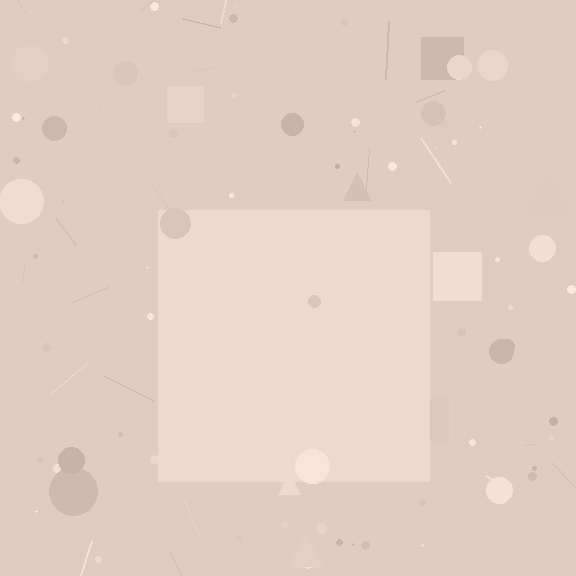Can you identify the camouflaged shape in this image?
The camouflaged shape is a square.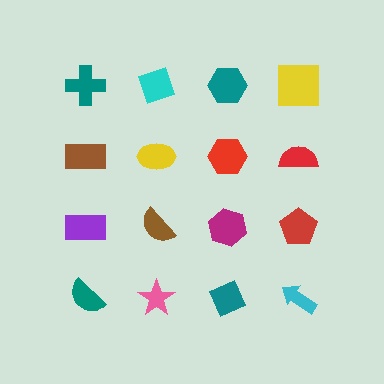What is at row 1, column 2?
A cyan diamond.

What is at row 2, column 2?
A yellow ellipse.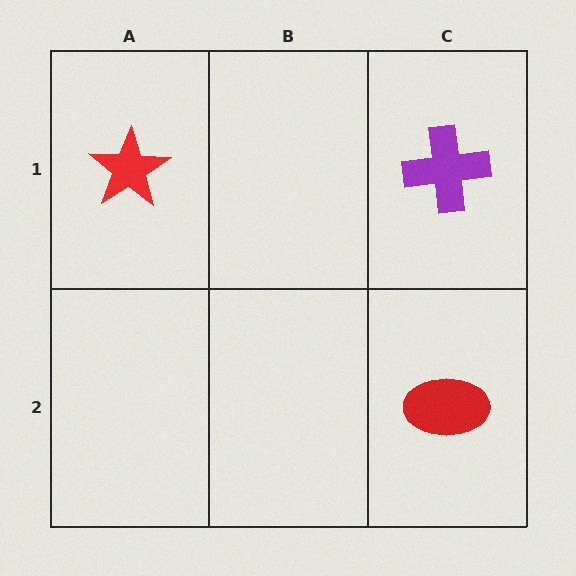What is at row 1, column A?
A red star.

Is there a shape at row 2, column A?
No, that cell is empty.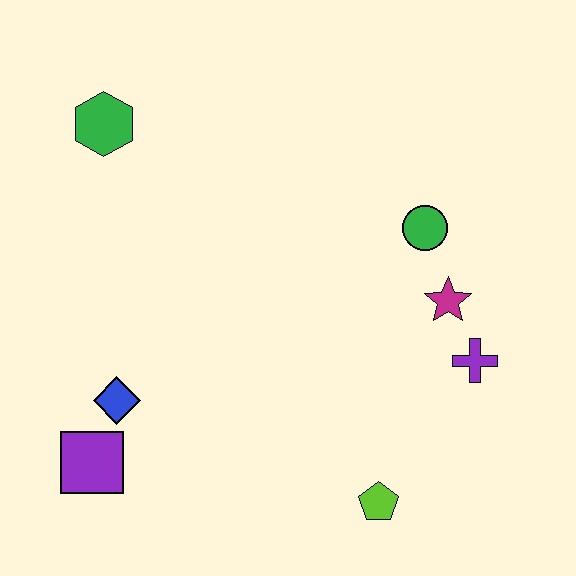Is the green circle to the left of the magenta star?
Yes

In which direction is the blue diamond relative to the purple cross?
The blue diamond is to the left of the purple cross.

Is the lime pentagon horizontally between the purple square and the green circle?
Yes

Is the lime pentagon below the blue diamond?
Yes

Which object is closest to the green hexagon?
The blue diamond is closest to the green hexagon.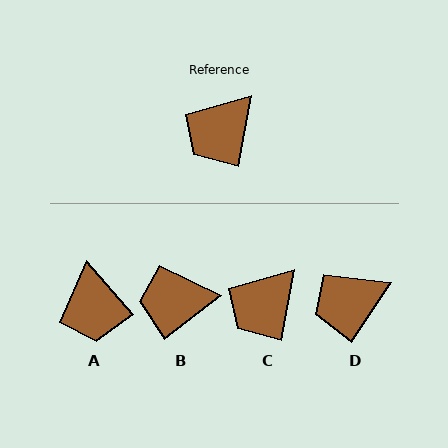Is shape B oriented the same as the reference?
No, it is off by about 42 degrees.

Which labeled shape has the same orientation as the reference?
C.